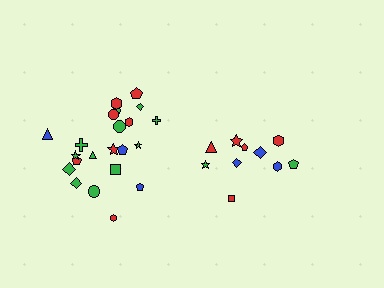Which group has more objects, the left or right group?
The left group.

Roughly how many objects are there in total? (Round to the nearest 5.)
Roughly 30 objects in total.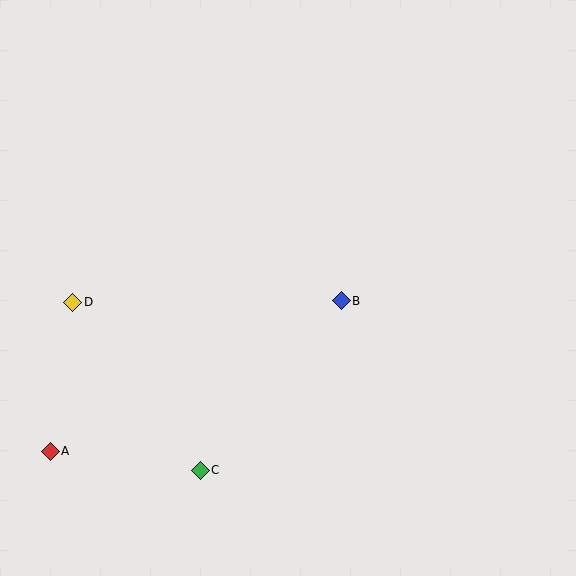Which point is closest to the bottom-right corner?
Point B is closest to the bottom-right corner.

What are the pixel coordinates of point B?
Point B is at (341, 301).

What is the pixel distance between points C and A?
The distance between C and A is 151 pixels.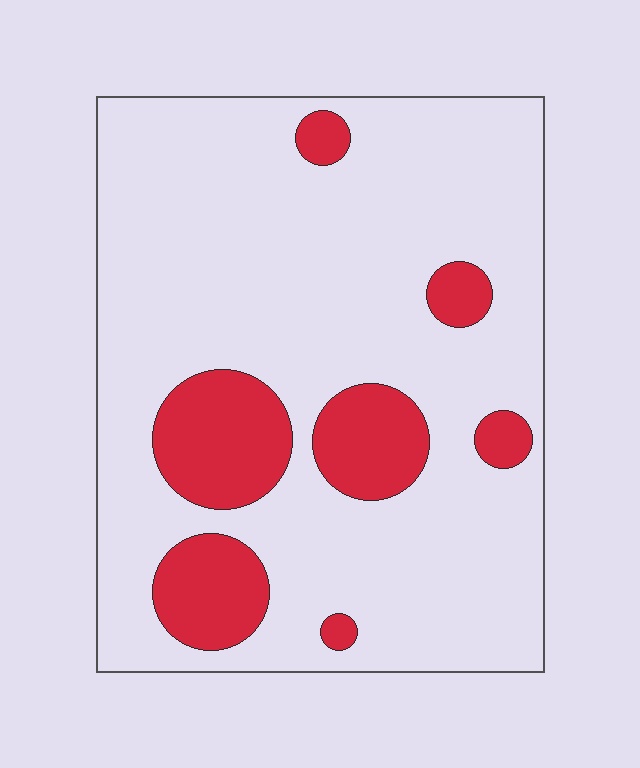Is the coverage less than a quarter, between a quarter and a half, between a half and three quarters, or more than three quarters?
Less than a quarter.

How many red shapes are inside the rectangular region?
7.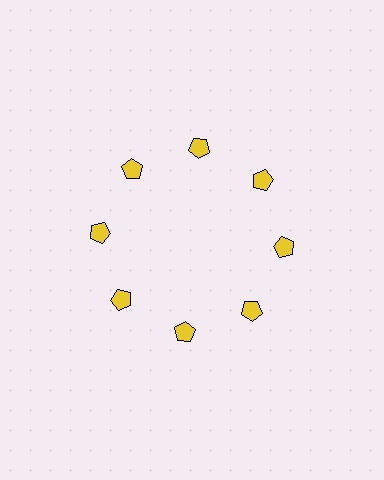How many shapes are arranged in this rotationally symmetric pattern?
There are 8 shapes, arranged in 8 groups of 1.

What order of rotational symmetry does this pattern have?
This pattern has 8-fold rotational symmetry.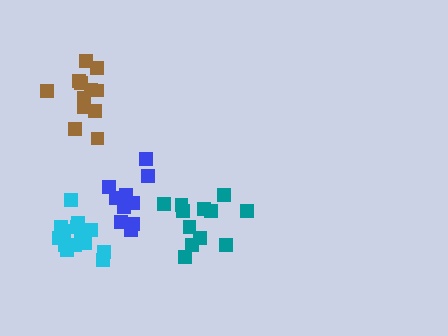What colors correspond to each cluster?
The clusters are colored: cyan, teal, brown, blue.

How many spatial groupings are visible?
There are 4 spatial groupings.